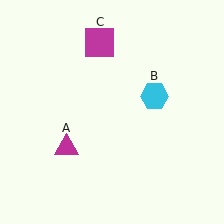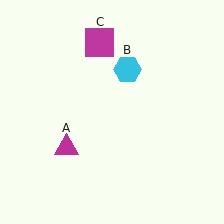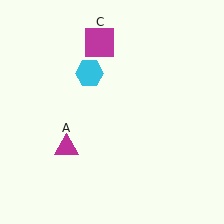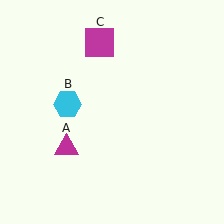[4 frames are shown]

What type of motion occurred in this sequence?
The cyan hexagon (object B) rotated counterclockwise around the center of the scene.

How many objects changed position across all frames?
1 object changed position: cyan hexagon (object B).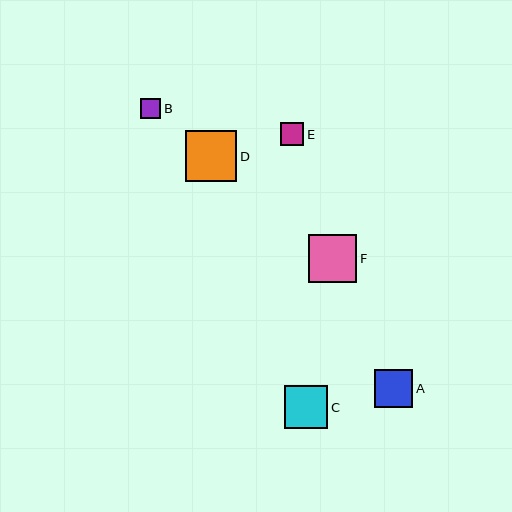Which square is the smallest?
Square B is the smallest with a size of approximately 20 pixels.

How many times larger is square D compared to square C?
Square D is approximately 1.2 times the size of square C.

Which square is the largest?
Square D is the largest with a size of approximately 52 pixels.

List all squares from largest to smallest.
From largest to smallest: D, F, C, A, E, B.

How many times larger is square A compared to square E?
Square A is approximately 1.7 times the size of square E.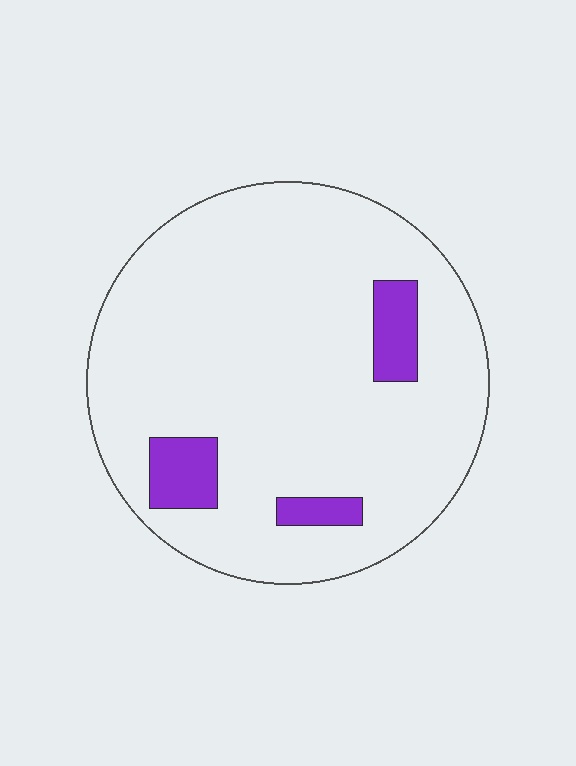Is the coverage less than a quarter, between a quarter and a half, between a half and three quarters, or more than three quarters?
Less than a quarter.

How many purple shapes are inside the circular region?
3.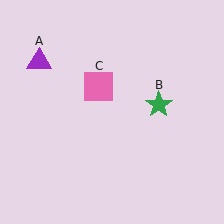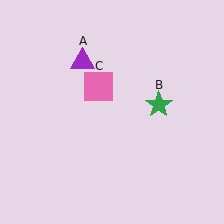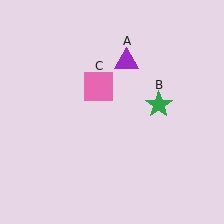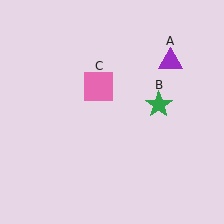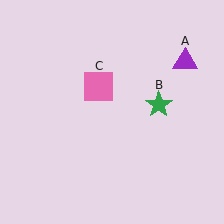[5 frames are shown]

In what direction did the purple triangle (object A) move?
The purple triangle (object A) moved right.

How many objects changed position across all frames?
1 object changed position: purple triangle (object A).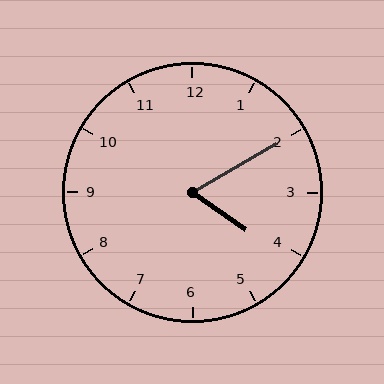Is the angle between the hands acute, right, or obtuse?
It is acute.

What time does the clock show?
4:10.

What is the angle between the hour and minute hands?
Approximately 65 degrees.